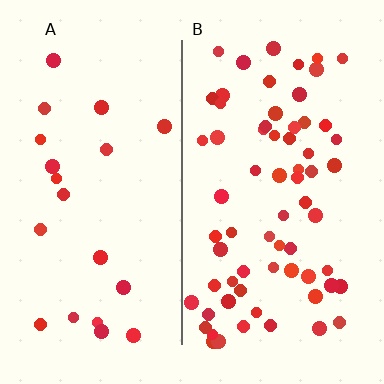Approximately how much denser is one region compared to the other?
Approximately 3.2× — region B over region A.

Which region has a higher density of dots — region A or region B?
B (the right).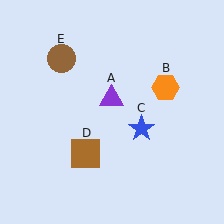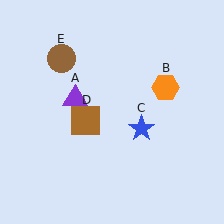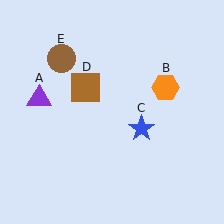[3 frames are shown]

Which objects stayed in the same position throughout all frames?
Orange hexagon (object B) and blue star (object C) and brown circle (object E) remained stationary.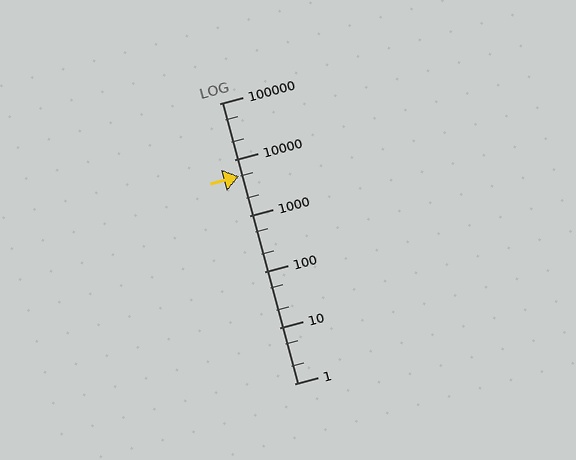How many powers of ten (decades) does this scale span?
The scale spans 5 decades, from 1 to 100000.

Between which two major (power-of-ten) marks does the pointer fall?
The pointer is between 1000 and 10000.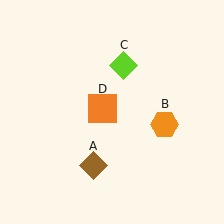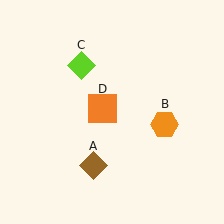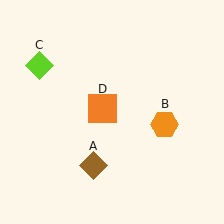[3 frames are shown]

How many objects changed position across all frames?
1 object changed position: lime diamond (object C).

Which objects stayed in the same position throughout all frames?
Brown diamond (object A) and orange hexagon (object B) and orange square (object D) remained stationary.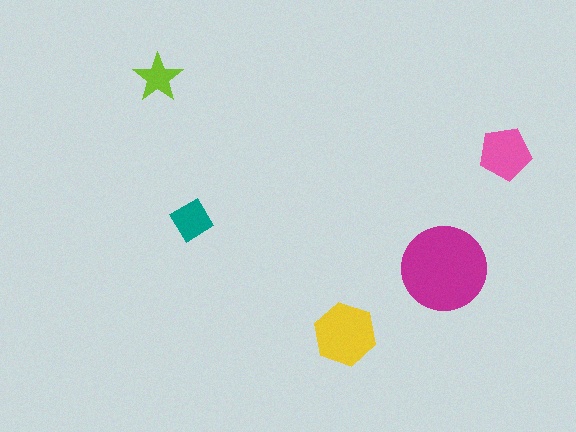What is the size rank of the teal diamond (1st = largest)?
4th.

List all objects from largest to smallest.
The magenta circle, the yellow hexagon, the pink pentagon, the teal diamond, the lime star.